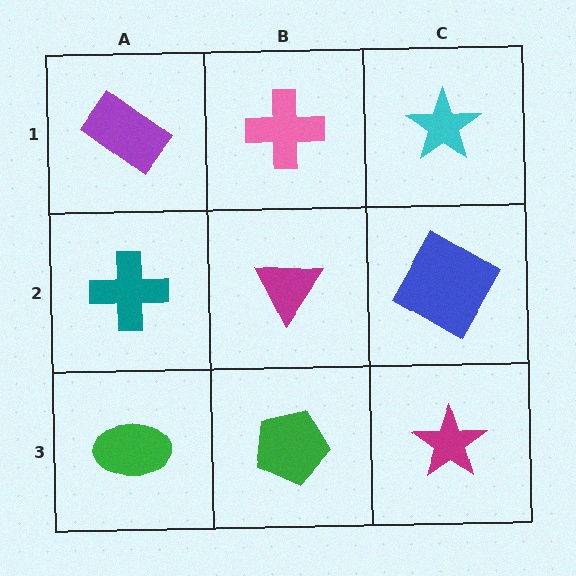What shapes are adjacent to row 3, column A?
A teal cross (row 2, column A), a green pentagon (row 3, column B).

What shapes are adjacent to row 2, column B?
A pink cross (row 1, column B), a green pentagon (row 3, column B), a teal cross (row 2, column A), a blue square (row 2, column C).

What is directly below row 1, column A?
A teal cross.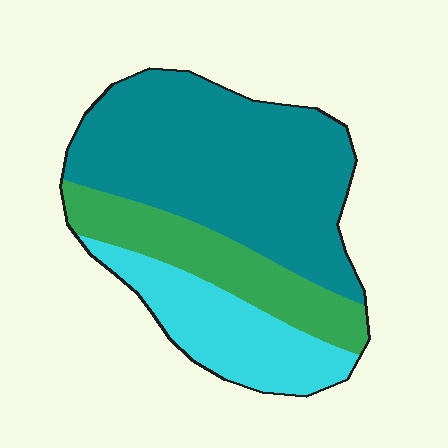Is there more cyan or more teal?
Teal.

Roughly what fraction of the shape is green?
Green takes up less than a quarter of the shape.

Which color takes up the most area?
Teal, at roughly 55%.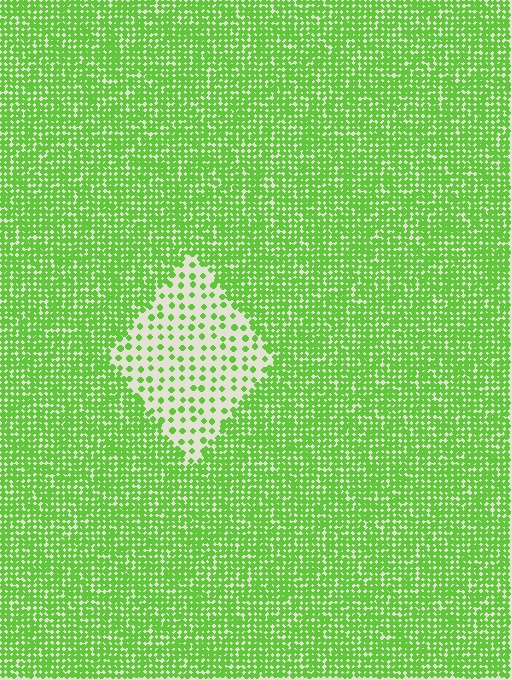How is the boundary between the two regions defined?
The boundary is defined by a change in element density (approximately 3.2x ratio). All elements are the same color, size, and shape.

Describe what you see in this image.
The image contains small lime elements arranged at two different densities. A diamond-shaped region is visible where the elements are less densely packed than the surrounding area.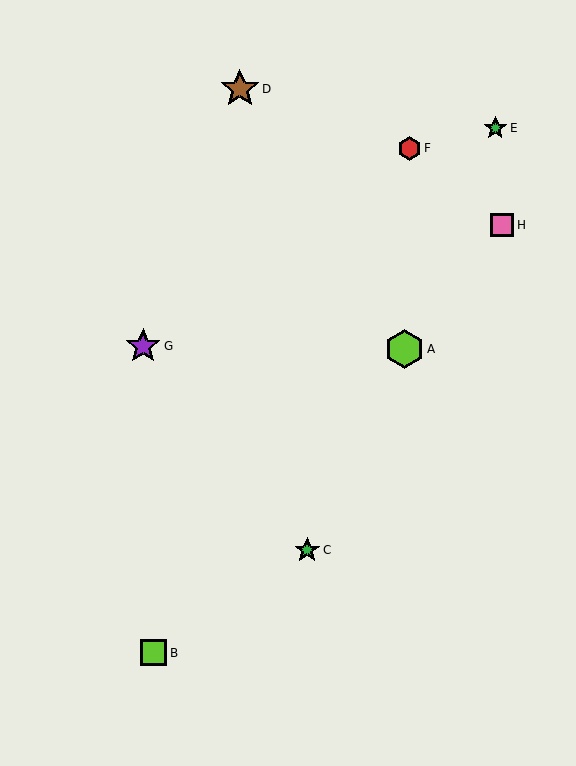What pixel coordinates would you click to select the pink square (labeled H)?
Click at (502, 225) to select the pink square H.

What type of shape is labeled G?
Shape G is a purple star.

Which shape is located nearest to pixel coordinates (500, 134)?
The green star (labeled E) at (495, 128) is nearest to that location.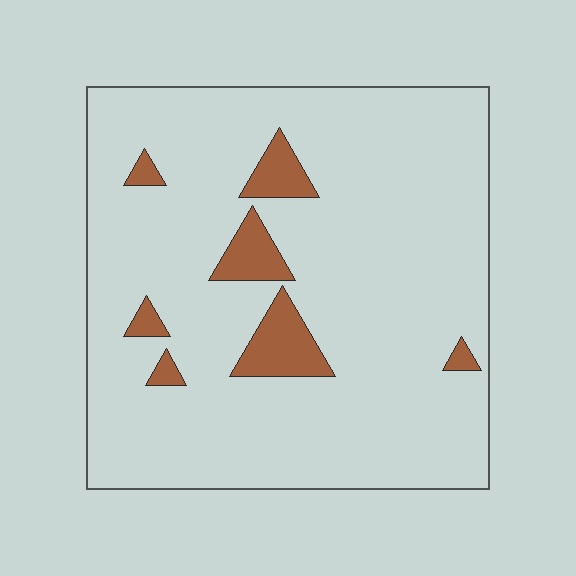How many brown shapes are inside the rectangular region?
7.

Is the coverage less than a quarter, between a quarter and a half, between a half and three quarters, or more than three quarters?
Less than a quarter.